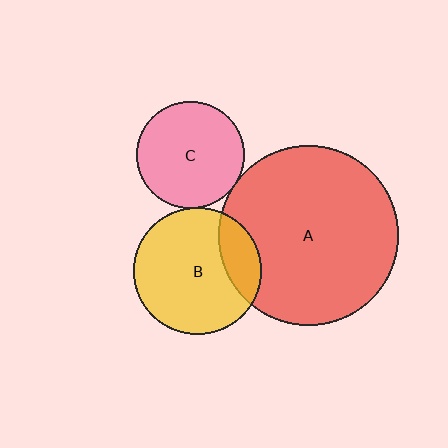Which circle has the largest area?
Circle A (red).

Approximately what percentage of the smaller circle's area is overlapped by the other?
Approximately 5%.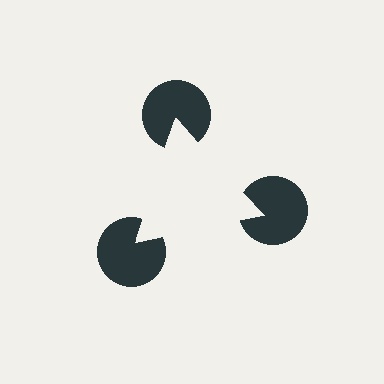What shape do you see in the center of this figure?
An illusory triangle — its edges are inferred from the aligned wedge cuts in the pac-man discs, not physically drawn.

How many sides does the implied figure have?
3 sides.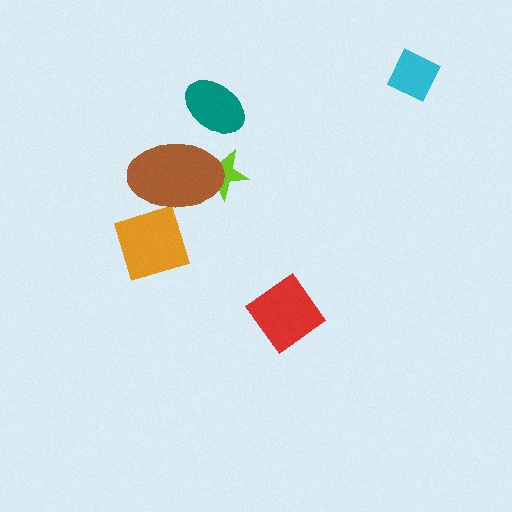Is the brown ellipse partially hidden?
No, no other shape covers it.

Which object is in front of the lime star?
The brown ellipse is in front of the lime star.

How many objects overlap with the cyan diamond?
0 objects overlap with the cyan diamond.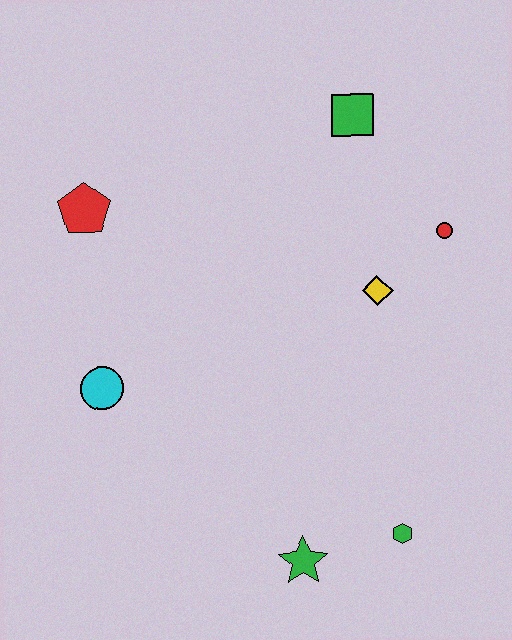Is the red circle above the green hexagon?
Yes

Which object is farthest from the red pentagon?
The green hexagon is farthest from the red pentagon.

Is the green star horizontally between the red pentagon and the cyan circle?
No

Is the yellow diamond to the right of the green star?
Yes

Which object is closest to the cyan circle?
The red pentagon is closest to the cyan circle.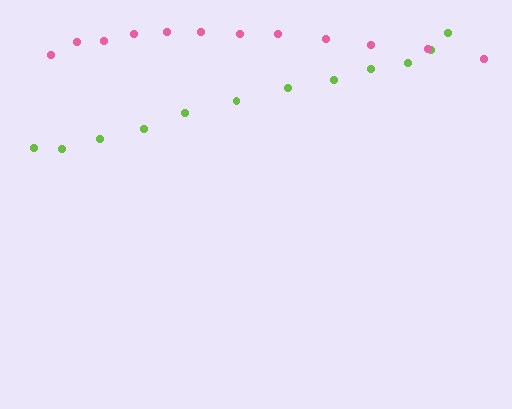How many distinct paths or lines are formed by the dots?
There are 2 distinct paths.